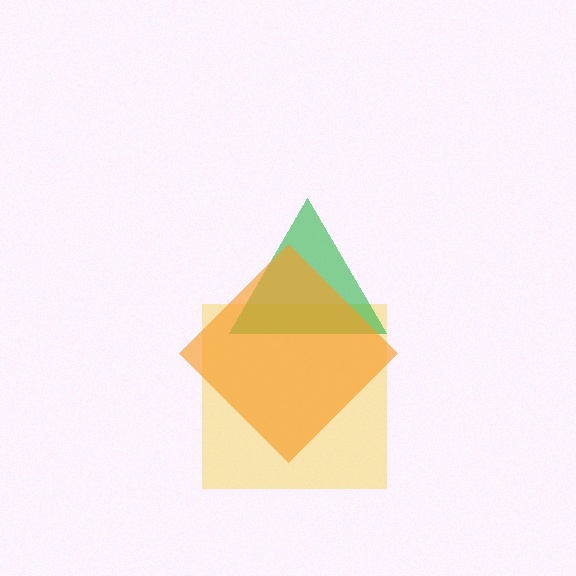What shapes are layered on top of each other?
The layered shapes are: a yellow square, a green triangle, an orange diamond.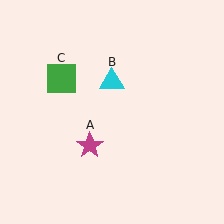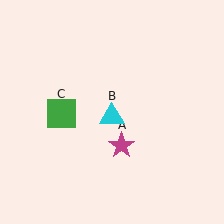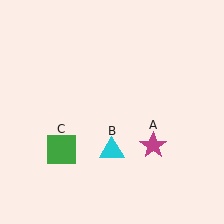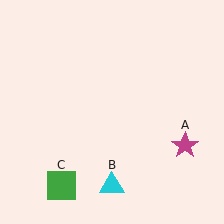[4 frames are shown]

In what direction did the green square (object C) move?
The green square (object C) moved down.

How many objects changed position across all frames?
3 objects changed position: magenta star (object A), cyan triangle (object B), green square (object C).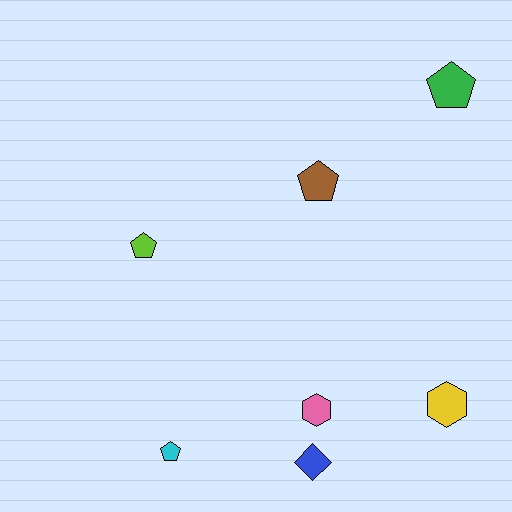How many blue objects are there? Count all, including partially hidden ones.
There is 1 blue object.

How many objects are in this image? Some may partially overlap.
There are 7 objects.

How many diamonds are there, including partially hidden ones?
There is 1 diamond.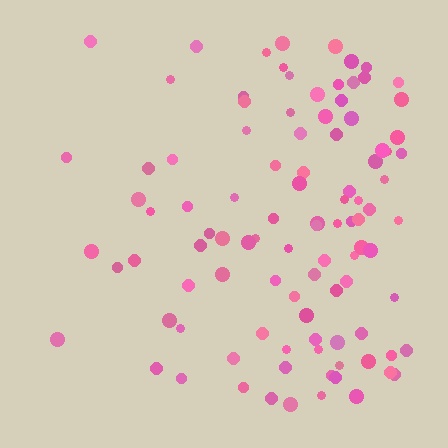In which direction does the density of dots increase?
From left to right, with the right side densest.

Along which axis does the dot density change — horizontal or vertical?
Horizontal.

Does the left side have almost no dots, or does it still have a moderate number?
Still a moderate number, just noticeably fewer than the right.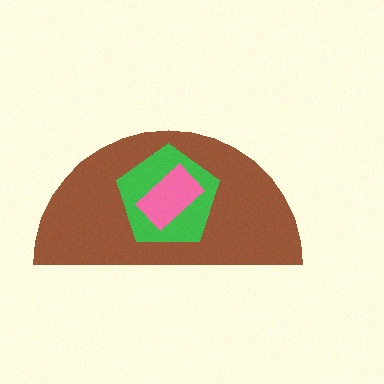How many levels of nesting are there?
3.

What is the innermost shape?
The pink rectangle.